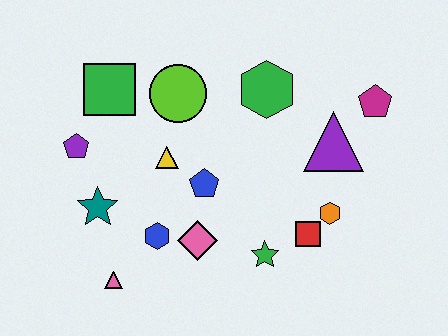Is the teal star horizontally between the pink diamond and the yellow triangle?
No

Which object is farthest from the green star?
The green square is farthest from the green star.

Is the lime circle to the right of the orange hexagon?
No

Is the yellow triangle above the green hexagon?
No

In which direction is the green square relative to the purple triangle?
The green square is to the left of the purple triangle.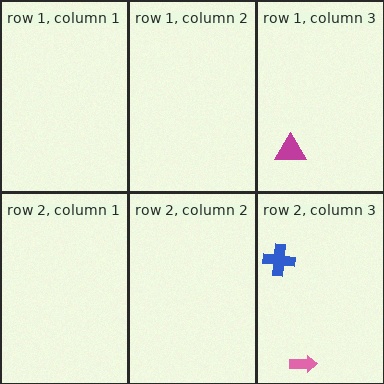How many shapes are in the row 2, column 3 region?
2.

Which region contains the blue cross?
The row 2, column 3 region.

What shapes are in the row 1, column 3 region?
The magenta triangle.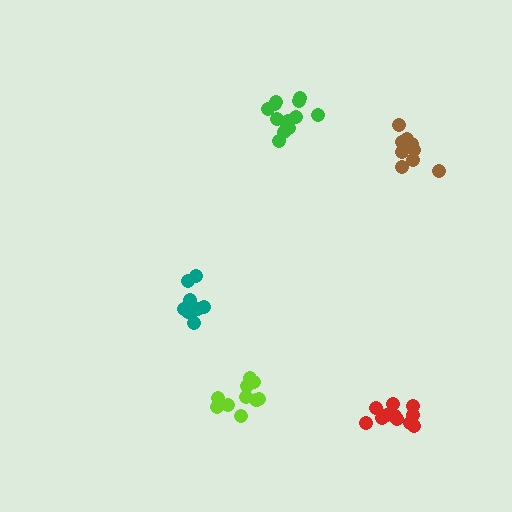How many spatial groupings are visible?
There are 5 spatial groupings.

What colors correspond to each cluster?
The clusters are colored: green, teal, lime, brown, red.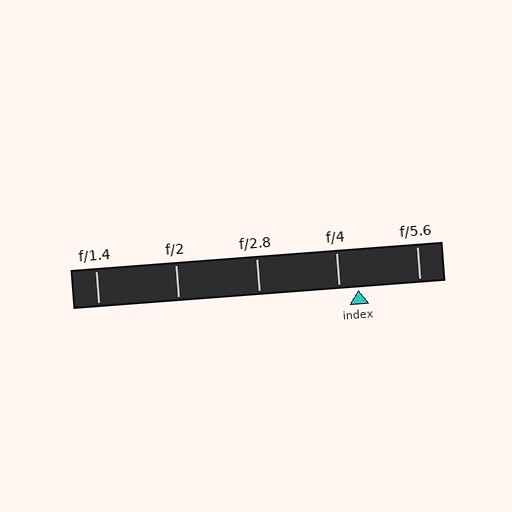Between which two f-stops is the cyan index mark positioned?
The index mark is between f/4 and f/5.6.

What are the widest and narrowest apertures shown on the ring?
The widest aperture shown is f/1.4 and the narrowest is f/5.6.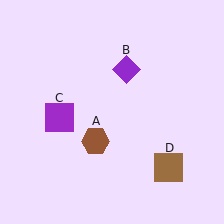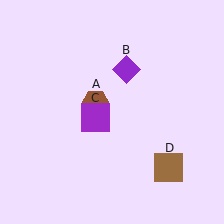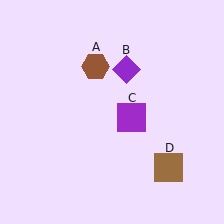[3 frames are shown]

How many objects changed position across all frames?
2 objects changed position: brown hexagon (object A), purple square (object C).